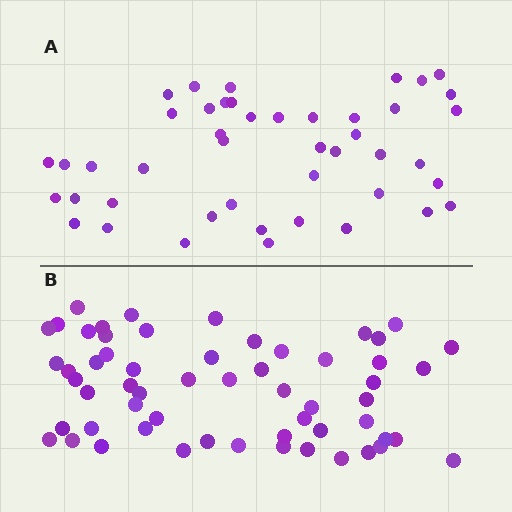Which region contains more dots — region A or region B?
Region B (the bottom region) has more dots.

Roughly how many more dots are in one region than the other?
Region B has approximately 15 more dots than region A.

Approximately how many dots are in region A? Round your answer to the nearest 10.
About 40 dots. (The exact count is 45, which rounds to 40.)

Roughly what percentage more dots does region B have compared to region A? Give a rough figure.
About 30% more.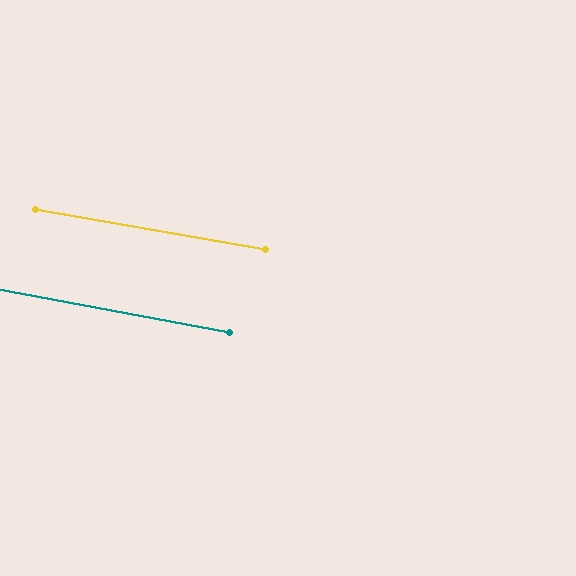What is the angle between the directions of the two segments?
Approximately 1 degree.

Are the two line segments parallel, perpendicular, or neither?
Parallel — their directions differ by only 0.8°.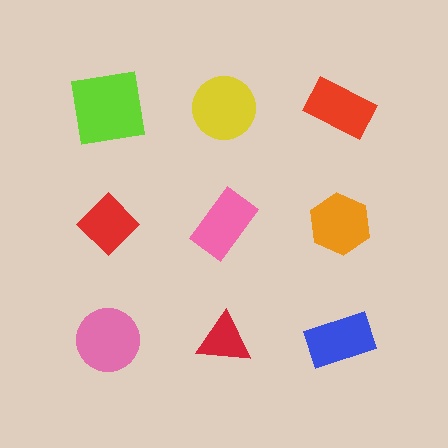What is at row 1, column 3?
A red rectangle.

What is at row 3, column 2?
A red triangle.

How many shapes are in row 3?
3 shapes.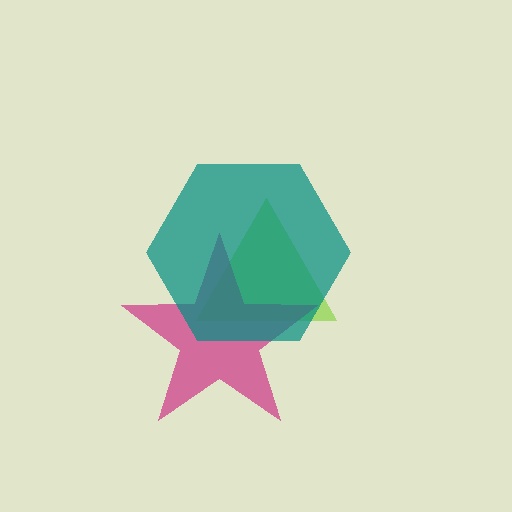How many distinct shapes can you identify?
There are 3 distinct shapes: a lime triangle, a magenta star, a teal hexagon.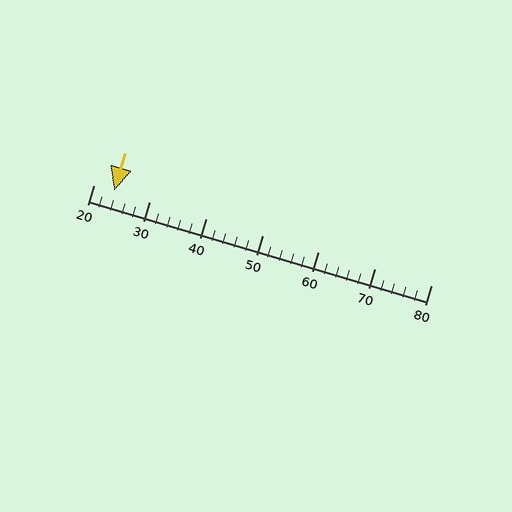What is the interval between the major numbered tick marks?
The major tick marks are spaced 10 units apart.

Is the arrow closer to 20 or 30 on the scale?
The arrow is closer to 20.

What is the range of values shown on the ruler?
The ruler shows values from 20 to 80.